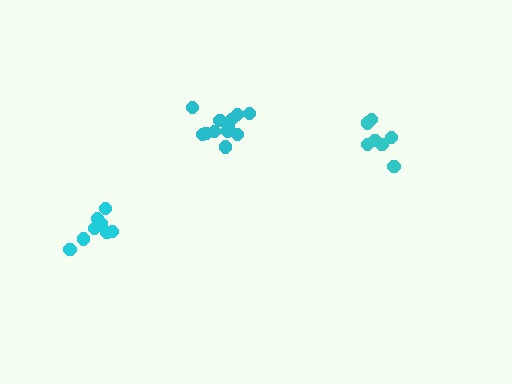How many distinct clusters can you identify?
There are 3 distinct clusters.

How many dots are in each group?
Group 1: 8 dots, Group 2: 12 dots, Group 3: 7 dots (27 total).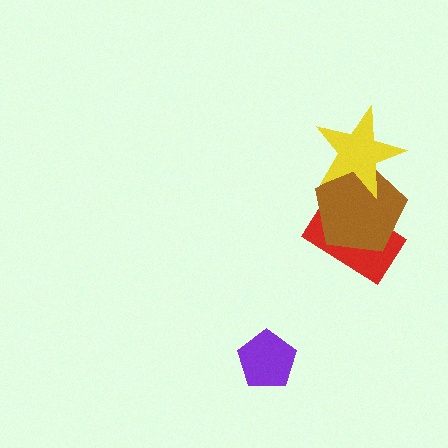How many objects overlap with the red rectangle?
1 object overlaps with the red rectangle.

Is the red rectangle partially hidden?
Yes, it is partially covered by another shape.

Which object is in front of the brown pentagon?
The yellow star is in front of the brown pentagon.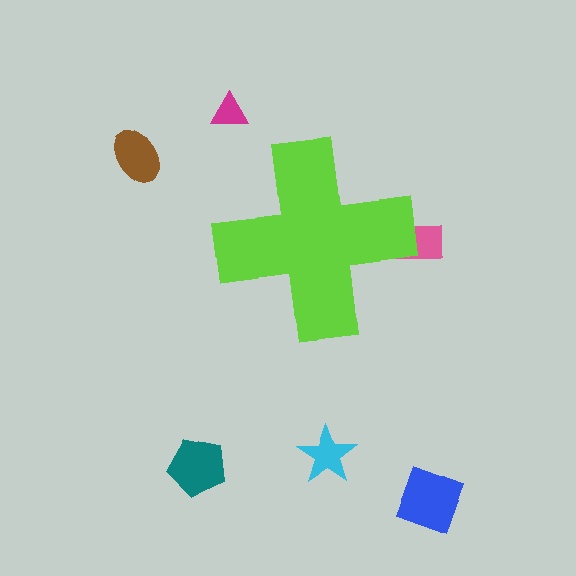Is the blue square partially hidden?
No, the blue square is fully visible.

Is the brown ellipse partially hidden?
No, the brown ellipse is fully visible.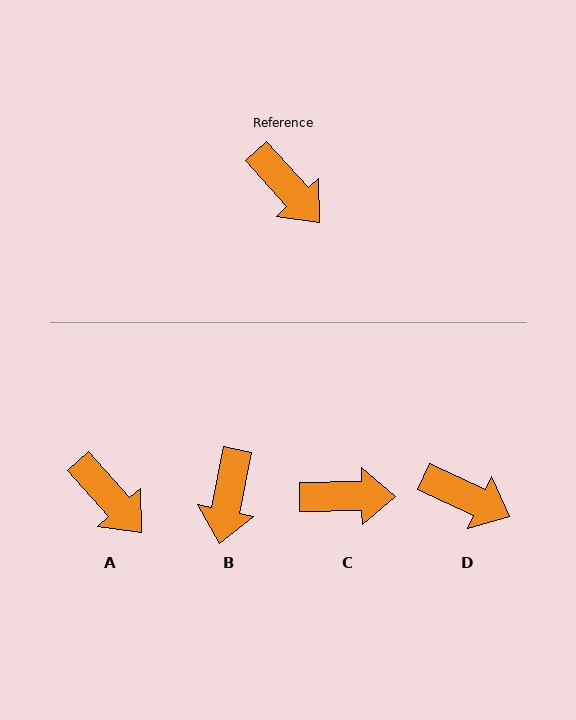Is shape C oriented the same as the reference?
No, it is off by about 49 degrees.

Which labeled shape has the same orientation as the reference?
A.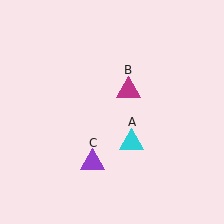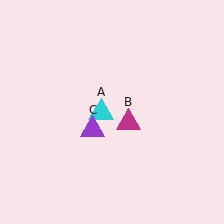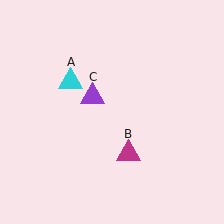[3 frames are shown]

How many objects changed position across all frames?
3 objects changed position: cyan triangle (object A), magenta triangle (object B), purple triangle (object C).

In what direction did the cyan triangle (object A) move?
The cyan triangle (object A) moved up and to the left.